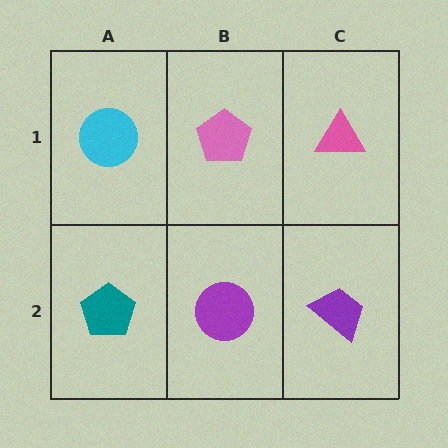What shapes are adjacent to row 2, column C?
A pink triangle (row 1, column C), a purple circle (row 2, column B).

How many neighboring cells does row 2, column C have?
2.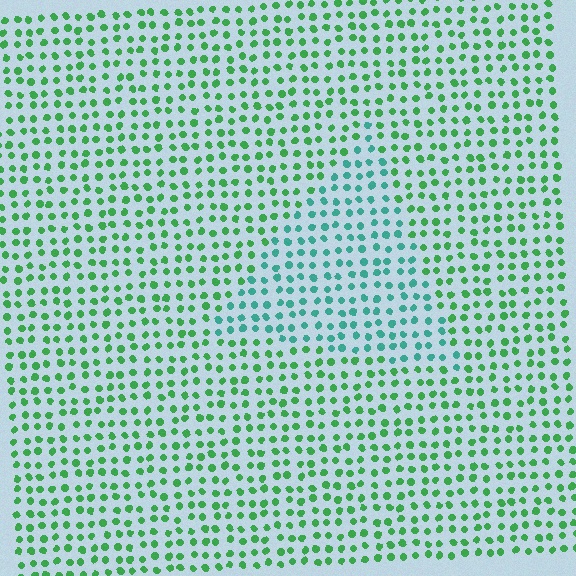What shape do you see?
I see a triangle.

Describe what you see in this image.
The image is filled with small green elements in a uniform arrangement. A triangle-shaped region is visible where the elements are tinted to a slightly different hue, forming a subtle color boundary.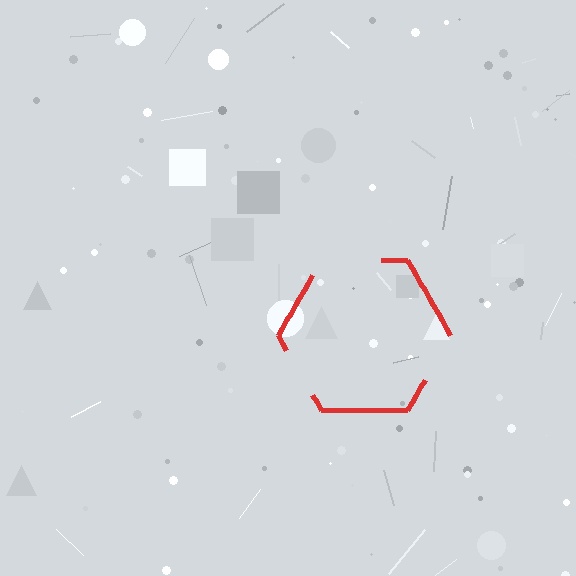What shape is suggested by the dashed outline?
The dashed outline suggests a hexagon.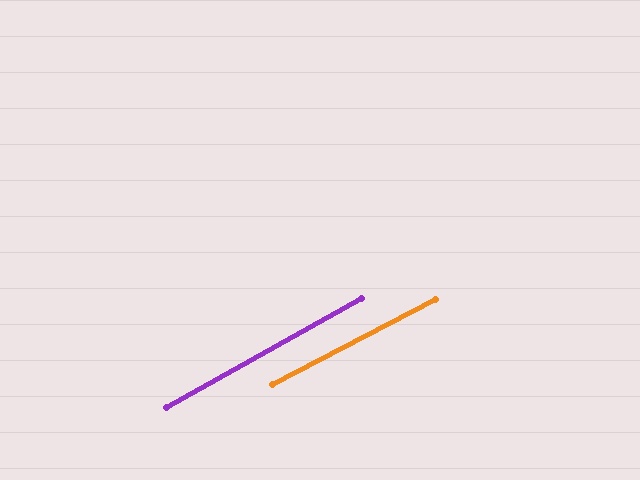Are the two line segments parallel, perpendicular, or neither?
Parallel — their directions differ by only 1.4°.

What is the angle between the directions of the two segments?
Approximately 1 degree.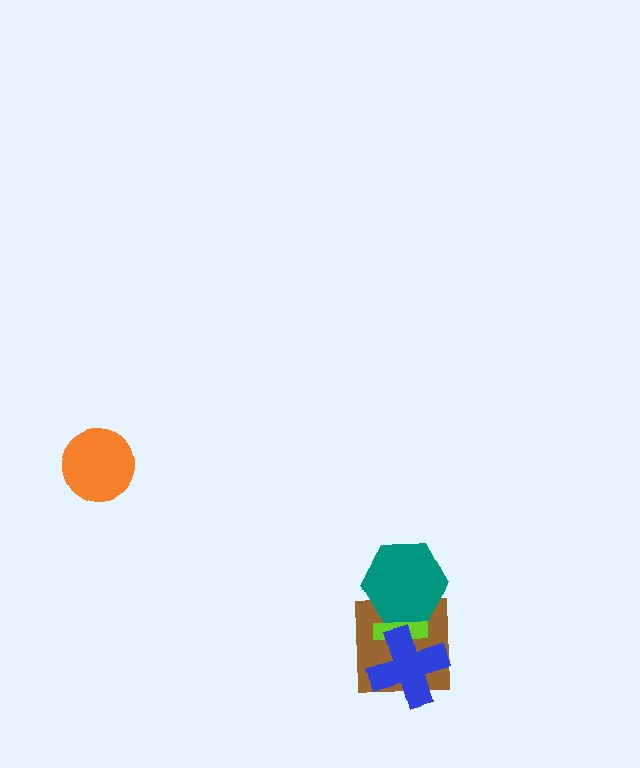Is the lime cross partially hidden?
Yes, it is partially covered by another shape.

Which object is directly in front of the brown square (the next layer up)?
The lime cross is directly in front of the brown square.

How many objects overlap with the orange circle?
0 objects overlap with the orange circle.